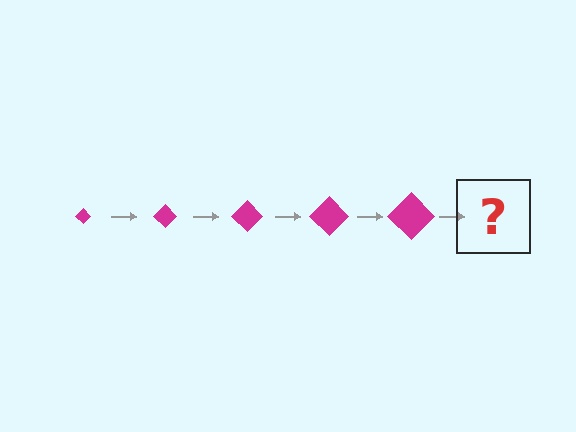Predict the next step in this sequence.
The next step is a magenta diamond, larger than the previous one.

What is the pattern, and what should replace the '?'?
The pattern is that the diamond gets progressively larger each step. The '?' should be a magenta diamond, larger than the previous one.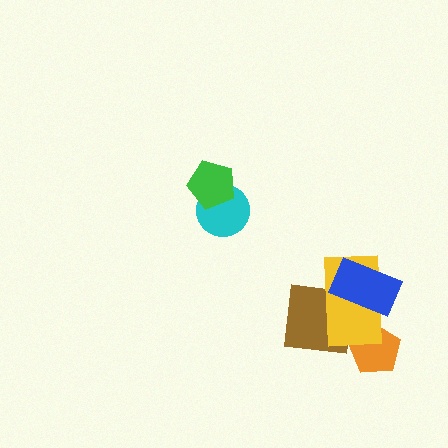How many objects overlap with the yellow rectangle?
3 objects overlap with the yellow rectangle.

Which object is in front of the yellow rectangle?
The blue rectangle is in front of the yellow rectangle.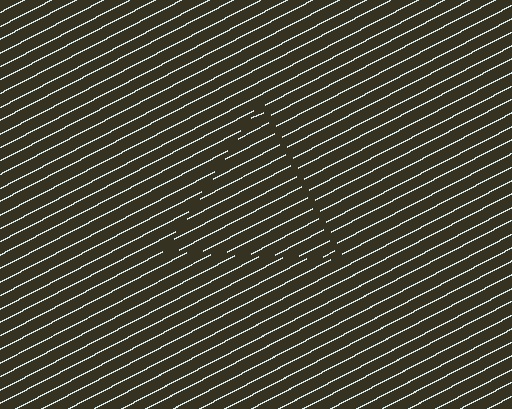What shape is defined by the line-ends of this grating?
An illusory triangle. The interior of the shape contains the same grating, shifted by half a period — the contour is defined by the phase discontinuity where line-ends from the inner and outer gratings abut.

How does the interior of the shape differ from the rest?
The interior of the shape contains the same grating, shifted by half a period — the contour is defined by the phase discontinuity where line-ends from the inner and outer gratings abut.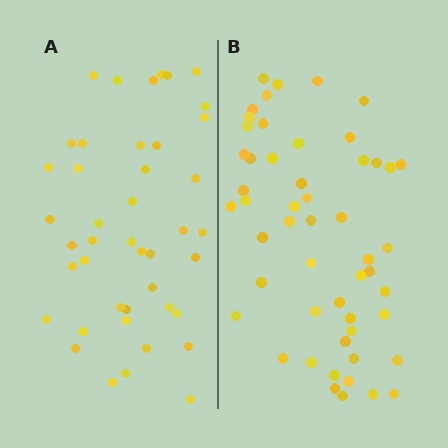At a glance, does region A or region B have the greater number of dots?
Region B (the right region) has more dots.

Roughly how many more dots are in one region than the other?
Region B has roughly 8 or so more dots than region A.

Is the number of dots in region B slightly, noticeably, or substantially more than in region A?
Region B has only slightly more — the two regions are fairly close. The ratio is roughly 1.2 to 1.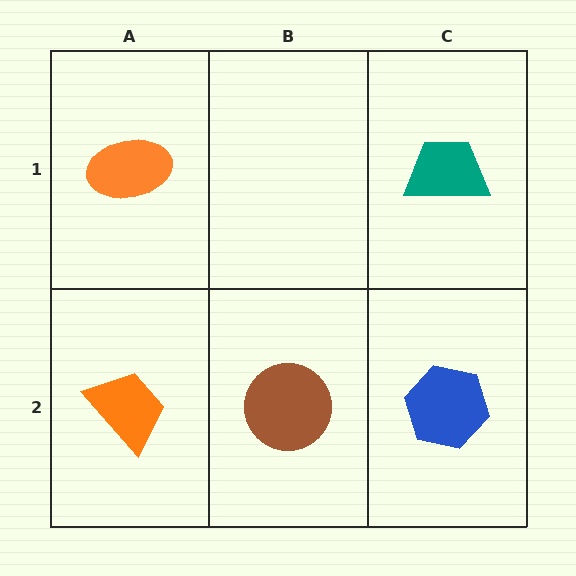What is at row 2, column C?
A blue hexagon.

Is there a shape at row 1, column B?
No, that cell is empty.